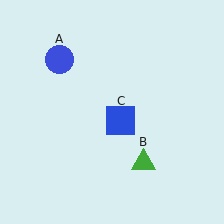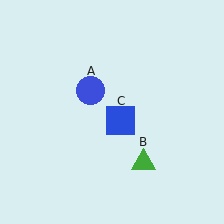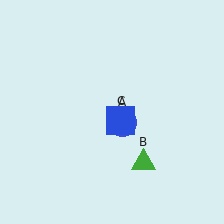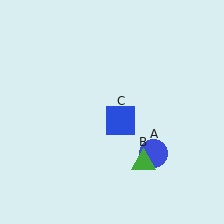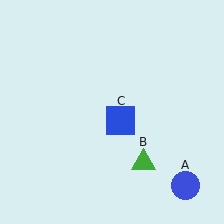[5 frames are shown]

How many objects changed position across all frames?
1 object changed position: blue circle (object A).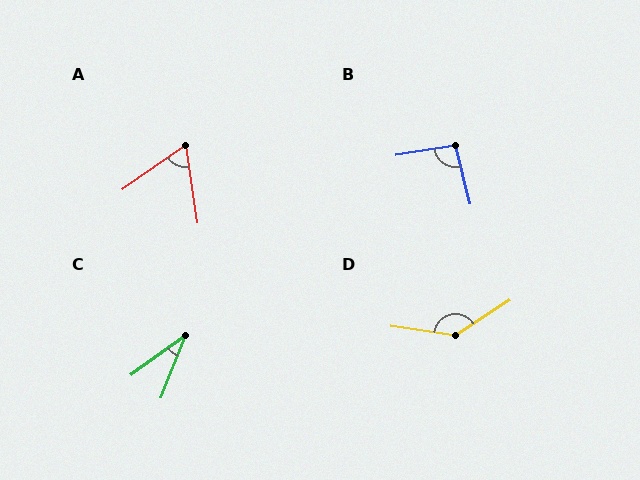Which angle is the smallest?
C, at approximately 33 degrees.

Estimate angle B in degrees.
Approximately 94 degrees.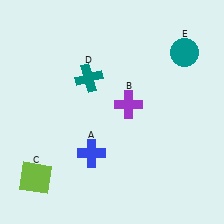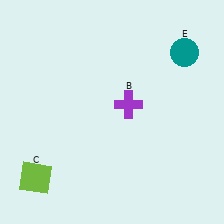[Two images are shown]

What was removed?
The teal cross (D), the blue cross (A) were removed in Image 2.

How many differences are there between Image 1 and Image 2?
There are 2 differences between the two images.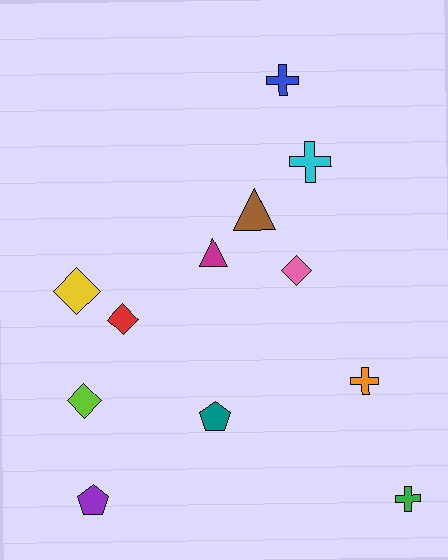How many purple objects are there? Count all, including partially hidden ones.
There is 1 purple object.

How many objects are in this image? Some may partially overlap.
There are 12 objects.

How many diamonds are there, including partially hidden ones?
There are 4 diamonds.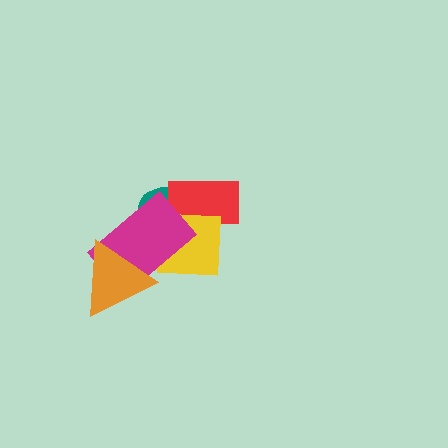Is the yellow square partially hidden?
Yes, it is partially covered by another shape.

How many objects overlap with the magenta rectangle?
4 objects overlap with the magenta rectangle.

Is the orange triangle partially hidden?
No, no other shape covers it.